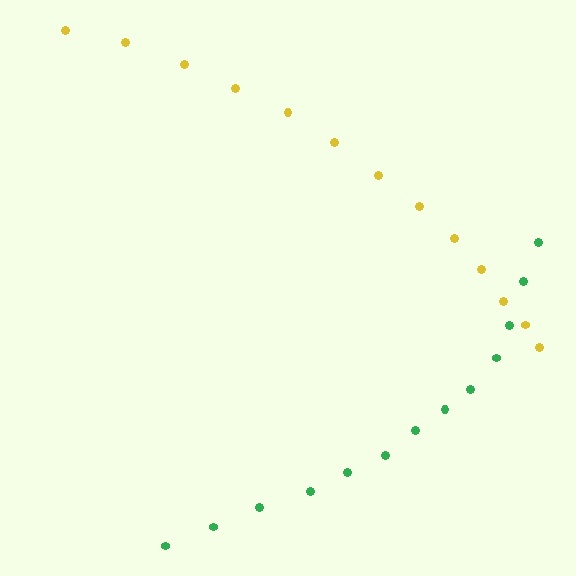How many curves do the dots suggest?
There are 2 distinct paths.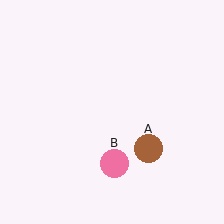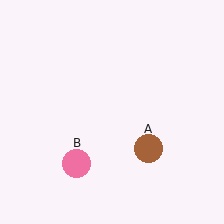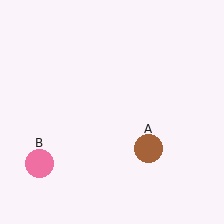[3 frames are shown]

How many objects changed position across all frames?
1 object changed position: pink circle (object B).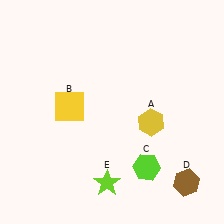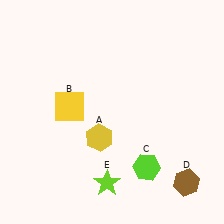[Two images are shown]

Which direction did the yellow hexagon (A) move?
The yellow hexagon (A) moved left.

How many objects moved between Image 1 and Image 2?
1 object moved between the two images.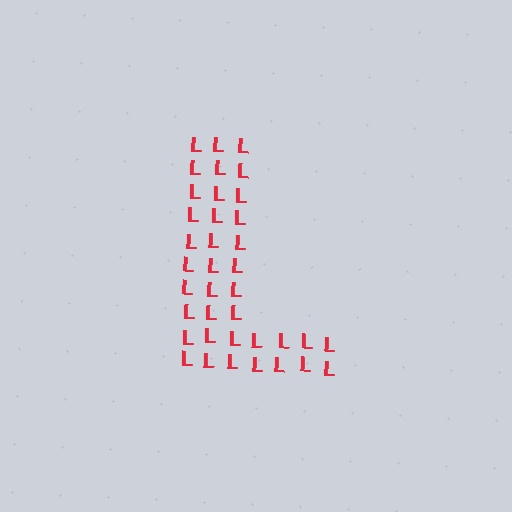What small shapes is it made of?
It is made of small letter L's.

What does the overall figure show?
The overall figure shows the letter L.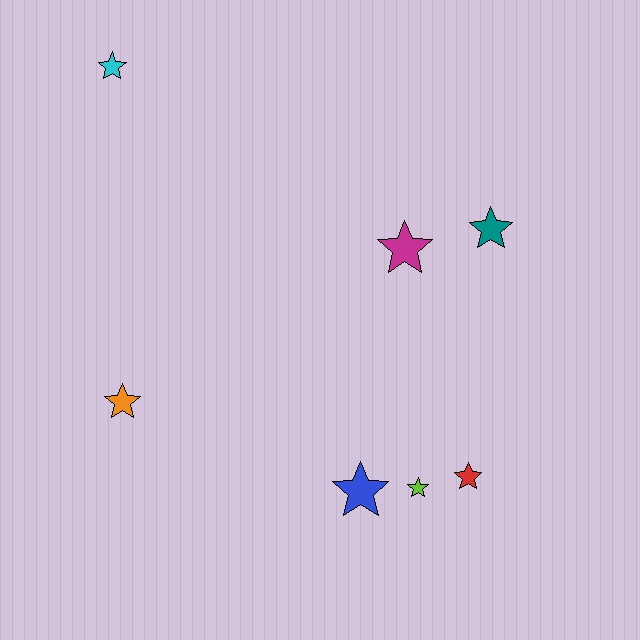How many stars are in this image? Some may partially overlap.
There are 7 stars.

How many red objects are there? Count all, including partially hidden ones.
There is 1 red object.